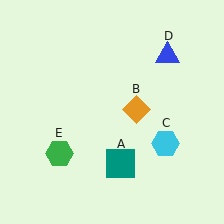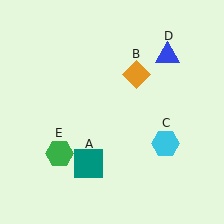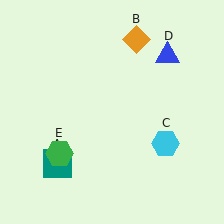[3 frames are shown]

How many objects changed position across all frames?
2 objects changed position: teal square (object A), orange diamond (object B).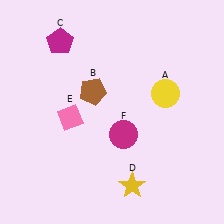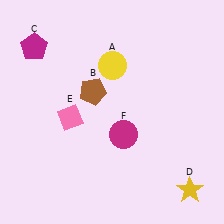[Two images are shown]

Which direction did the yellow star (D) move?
The yellow star (D) moved right.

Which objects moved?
The objects that moved are: the yellow circle (A), the magenta pentagon (C), the yellow star (D).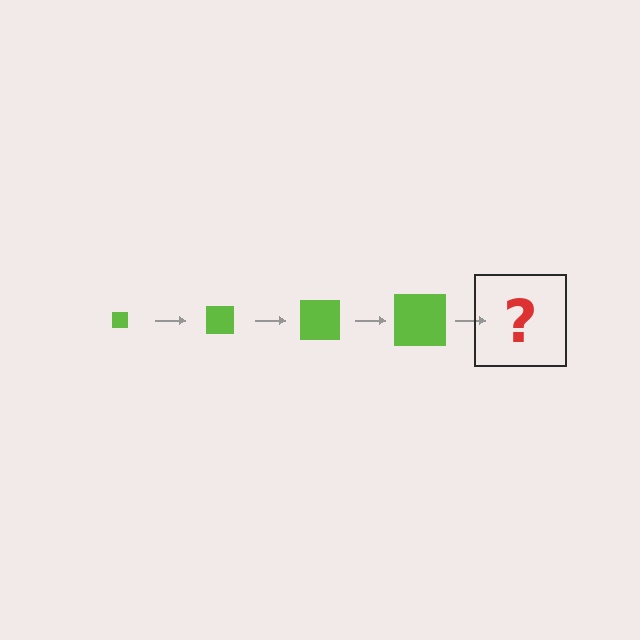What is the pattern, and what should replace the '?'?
The pattern is that the square gets progressively larger each step. The '?' should be a lime square, larger than the previous one.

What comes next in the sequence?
The next element should be a lime square, larger than the previous one.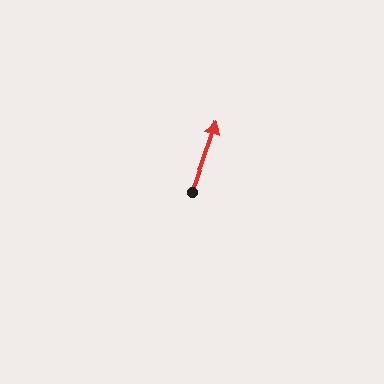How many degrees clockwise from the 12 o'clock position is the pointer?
Approximately 20 degrees.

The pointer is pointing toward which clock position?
Roughly 1 o'clock.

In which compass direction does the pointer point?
North.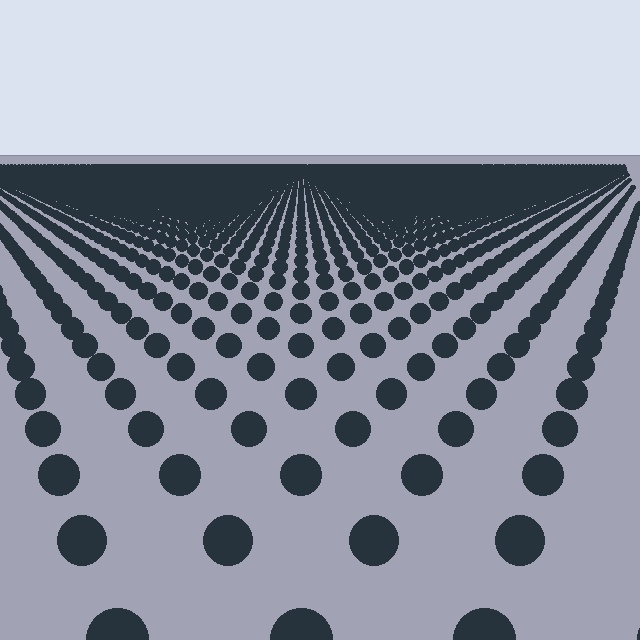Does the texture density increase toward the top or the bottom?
Density increases toward the top.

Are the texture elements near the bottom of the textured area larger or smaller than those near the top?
Larger. Near the bottom, elements are closer to the viewer and appear at a bigger on-screen size.